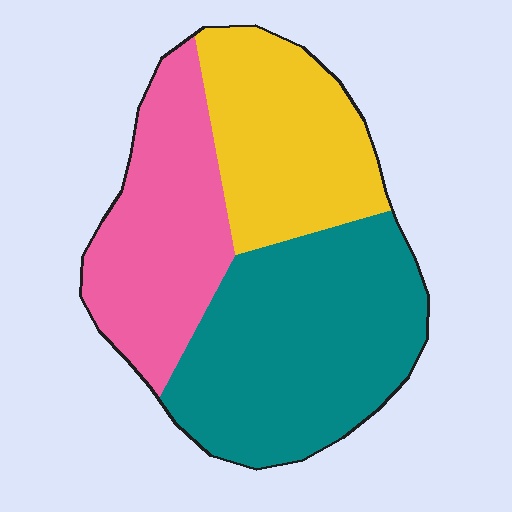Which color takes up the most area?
Teal, at roughly 45%.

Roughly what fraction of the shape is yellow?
Yellow takes up about one quarter (1/4) of the shape.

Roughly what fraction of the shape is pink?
Pink covers roughly 30% of the shape.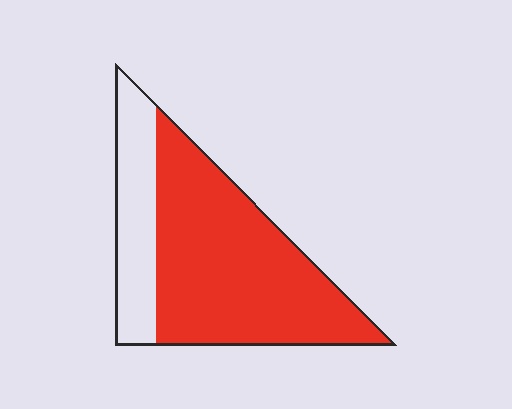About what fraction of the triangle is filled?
About three quarters (3/4).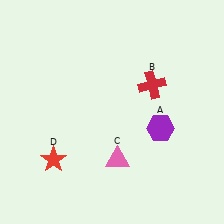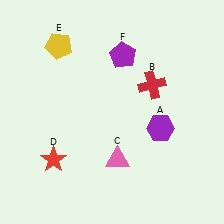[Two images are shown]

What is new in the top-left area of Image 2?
A yellow pentagon (E) was added in the top-left area of Image 2.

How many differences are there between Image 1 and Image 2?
There are 2 differences between the two images.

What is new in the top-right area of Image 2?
A purple pentagon (F) was added in the top-right area of Image 2.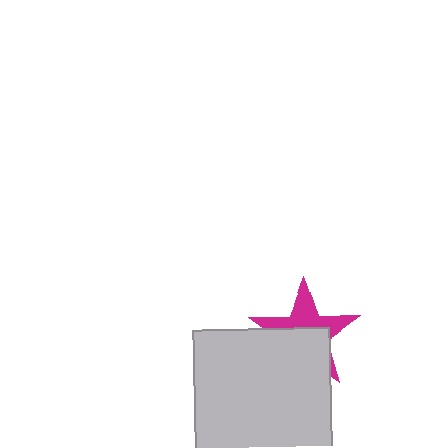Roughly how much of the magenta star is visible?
About half of it is visible (roughly 48%).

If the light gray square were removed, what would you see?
You would see the complete magenta star.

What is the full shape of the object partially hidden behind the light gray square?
The partially hidden object is a magenta star.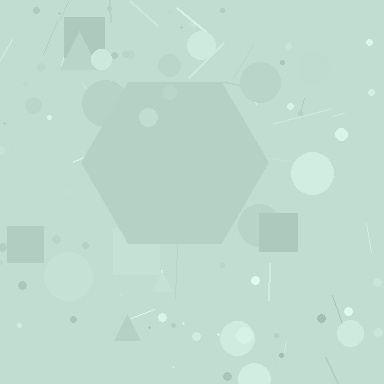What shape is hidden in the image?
A hexagon is hidden in the image.